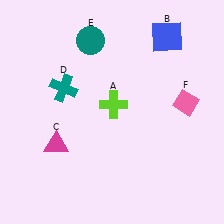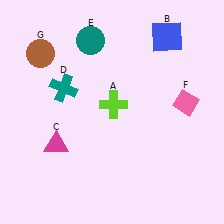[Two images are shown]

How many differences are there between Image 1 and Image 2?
There is 1 difference between the two images.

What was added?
A brown circle (G) was added in Image 2.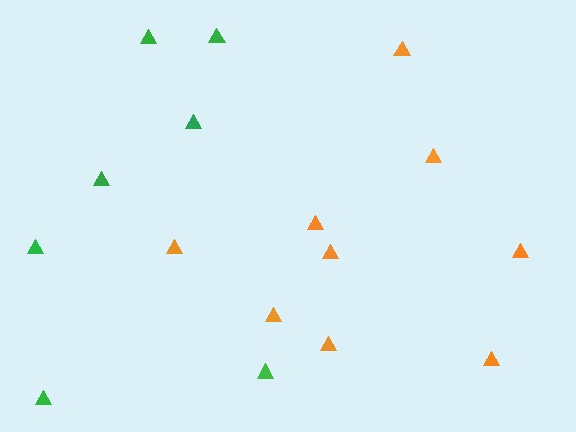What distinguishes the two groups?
There are 2 groups: one group of green triangles (7) and one group of orange triangles (9).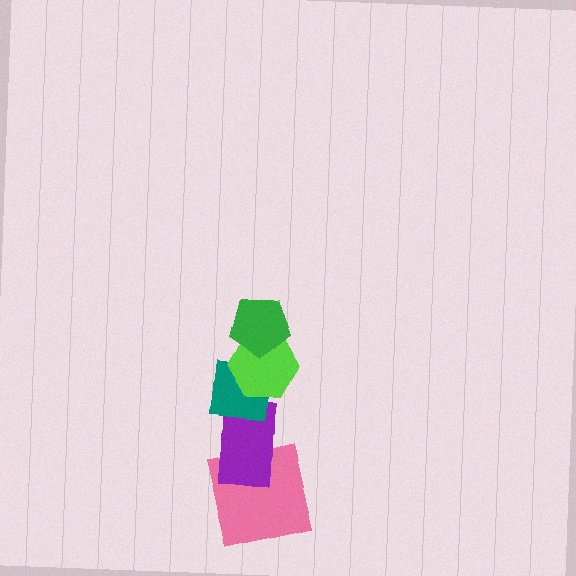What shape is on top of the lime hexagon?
The green pentagon is on top of the lime hexagon.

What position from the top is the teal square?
The teal square is 3rd from the top.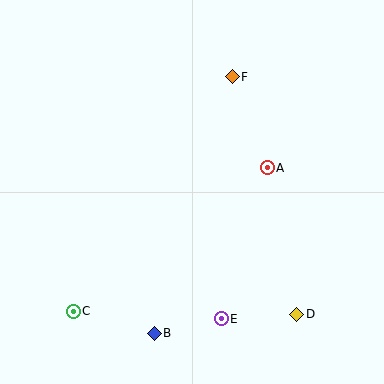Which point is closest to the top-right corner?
Point F is closest to the top-right corner.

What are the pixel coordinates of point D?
Point D is at (297, 314).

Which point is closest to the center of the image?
Point A at (267, 168) is closest to the center.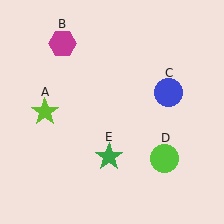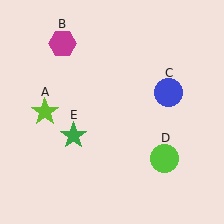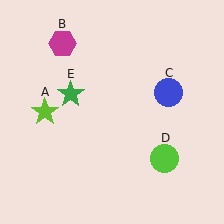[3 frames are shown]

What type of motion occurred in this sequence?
The green star (object E) rotated clockwise around the center of the scene.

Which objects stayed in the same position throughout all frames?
Lime star (object A) and magenta hexagon (object B) and blue circle (object C) and lime circle (object D) remained stationary.